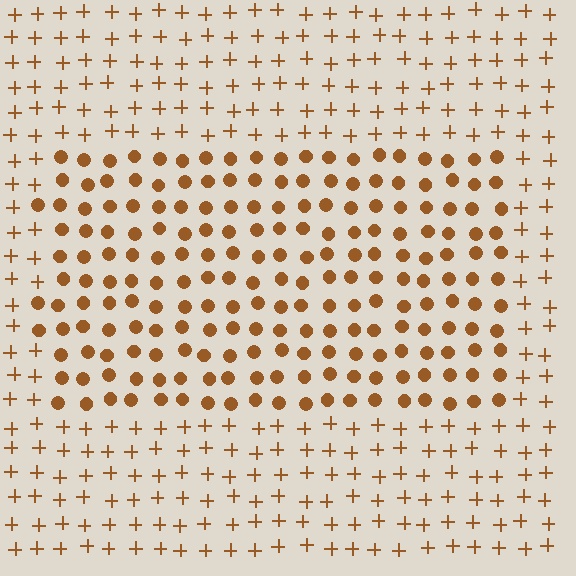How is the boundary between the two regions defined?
The boundary is defined by a change in element shape: circles inside vs. plus signs outside. All elements share the same color and spacing.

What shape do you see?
I see a rectangle.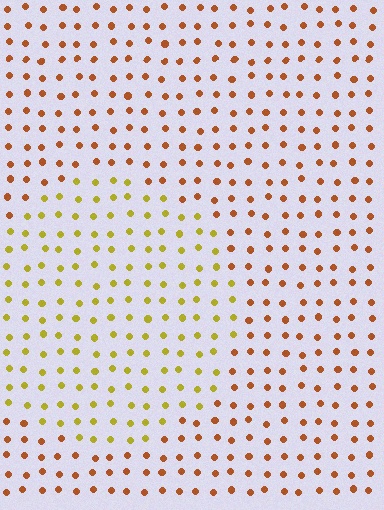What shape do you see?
I see a circle.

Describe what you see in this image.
The image is filled with small brown elements in a uniform arrangement. A circle-shaped region is visible where the elements are tinted to a slightly different hue, forming a subtle color boundary.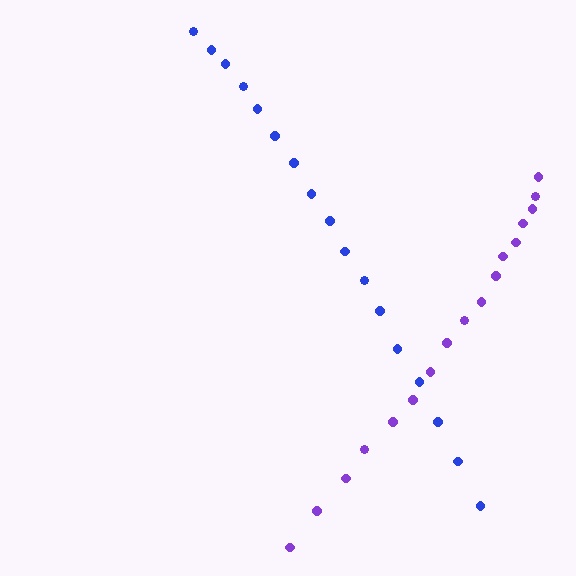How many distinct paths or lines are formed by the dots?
There are 2 distinct paths.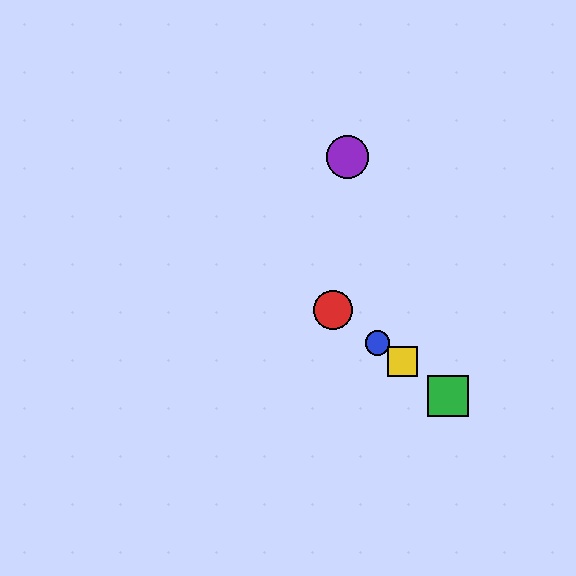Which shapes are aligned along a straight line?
The red circle, the blue circle, the green square, the yellow square are aligned along a straight line.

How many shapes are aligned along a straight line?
4 shapes (the red circle, the blue circle, the green square, the yellow square) are aligned along a straight line.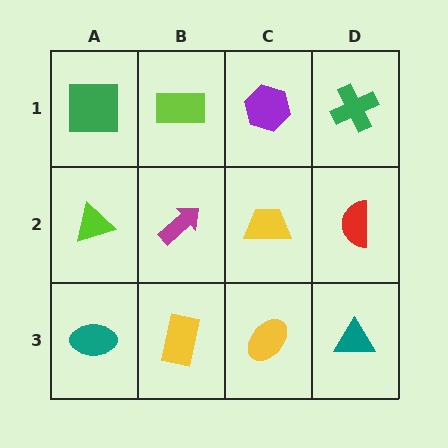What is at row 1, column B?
A lime rectangle.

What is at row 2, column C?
A yellow trapezoid.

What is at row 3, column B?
A yellow rectangle.